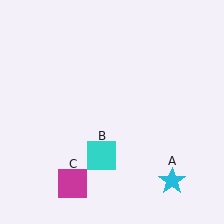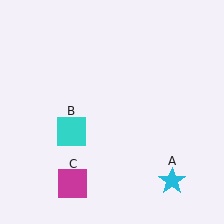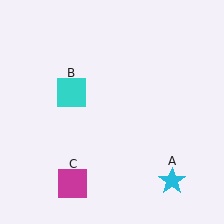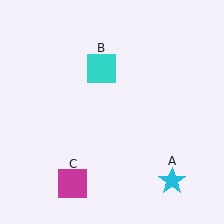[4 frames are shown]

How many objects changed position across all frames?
1 object changed position: cyan square (object B).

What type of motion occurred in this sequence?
The cyan square (object B) rotated clockwise around the center of the scene.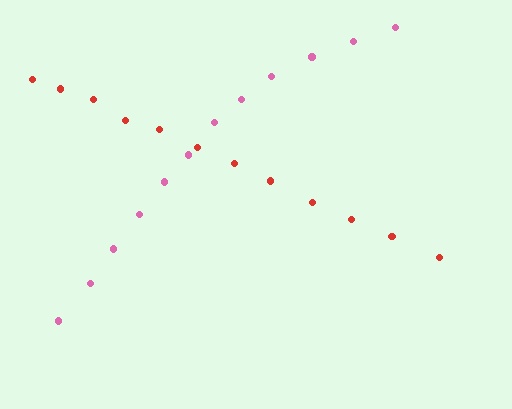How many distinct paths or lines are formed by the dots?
There are 2 distinct paths.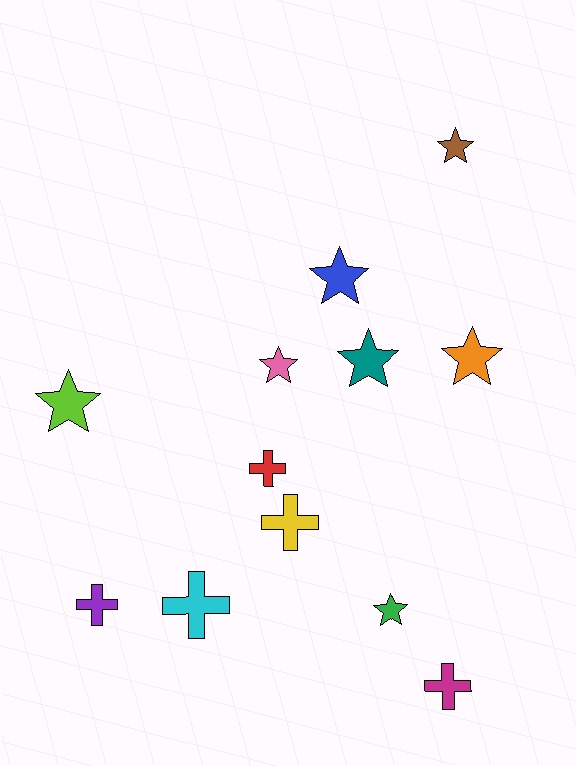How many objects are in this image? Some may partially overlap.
There are 12 objects.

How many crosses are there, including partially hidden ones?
There are 5 crosses.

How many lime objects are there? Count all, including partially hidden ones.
There is 1 lime object.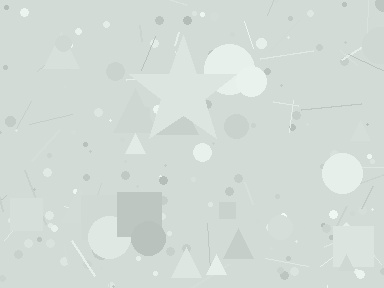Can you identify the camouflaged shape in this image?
The camouflaged shape is a star.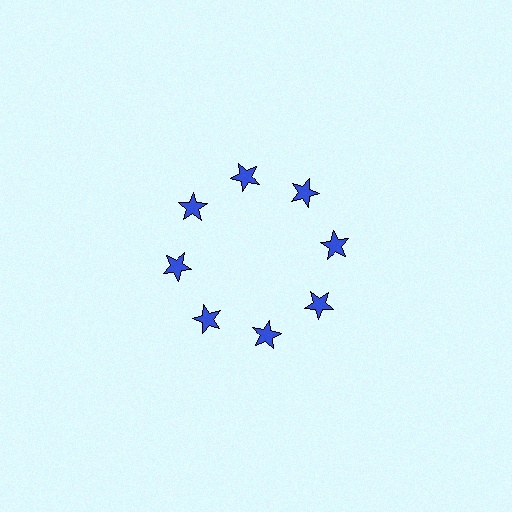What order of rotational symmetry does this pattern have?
This pattern has 8-fold rotational symmetry.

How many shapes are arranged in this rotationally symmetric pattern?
There are 8 shapes, arranged in 8 groups of 1.